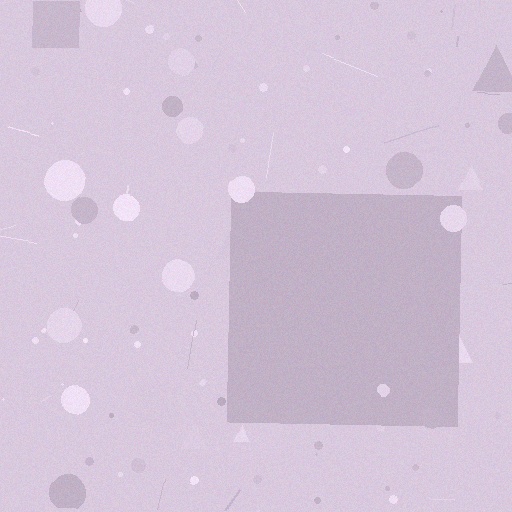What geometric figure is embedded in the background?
A square is embedded in the background.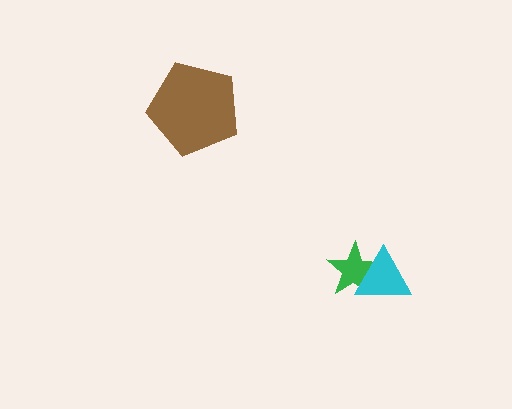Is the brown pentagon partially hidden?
No, no other shape covers it.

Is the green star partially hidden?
Yes, it is partially covered by another shape.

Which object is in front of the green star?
The cyan triangle is in front of the green star.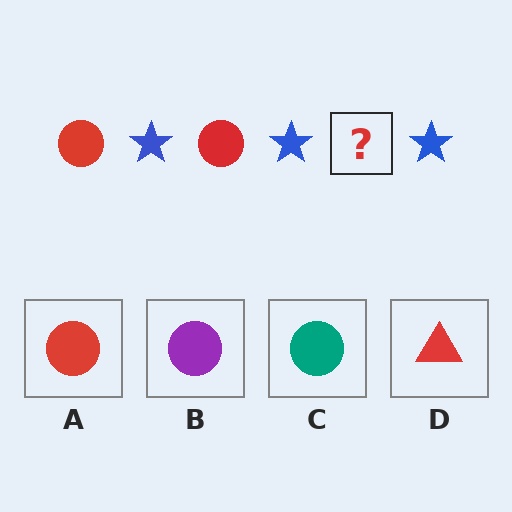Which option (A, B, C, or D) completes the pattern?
A.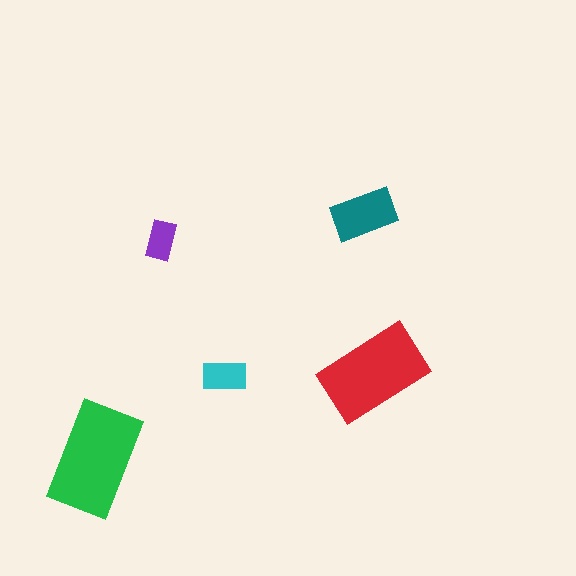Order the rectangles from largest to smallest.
the green one, the red one, the teal one, the cyan one, the purple one.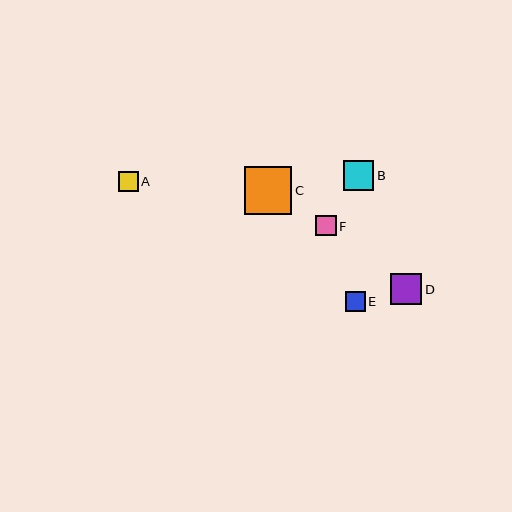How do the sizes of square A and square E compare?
Square A and square E are approximately the same size.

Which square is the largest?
Square C is the largest with a size of approximately 47 pixels.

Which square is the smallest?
Square E is the smallest with a size of approximately 20 pixels.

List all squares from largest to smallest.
From largest to smallest: C, D, B, F, A, E.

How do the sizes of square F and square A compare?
Square F and square A are approximately the same size.